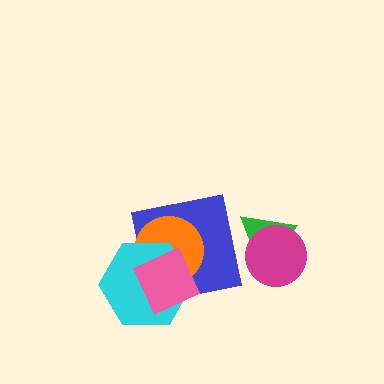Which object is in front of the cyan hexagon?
The pink diamond is in front of the cyan hexagon.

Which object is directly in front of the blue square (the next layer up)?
The orange circle is directly in front of the blue square.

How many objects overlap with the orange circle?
3 objects overlap with the orange circle.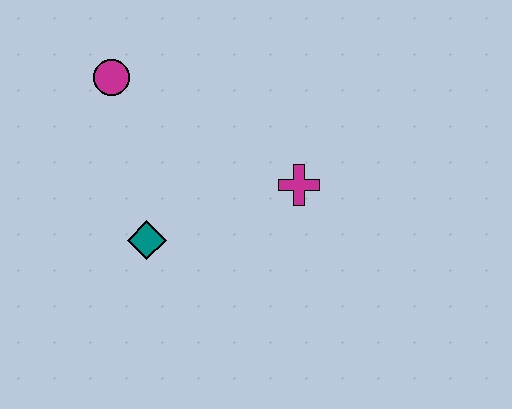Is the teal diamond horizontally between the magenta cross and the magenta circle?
Yes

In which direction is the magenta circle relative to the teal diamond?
The magenta circle is above the teal diamond.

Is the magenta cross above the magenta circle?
No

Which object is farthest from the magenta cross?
The magenta circle is farthest from the magenta cross.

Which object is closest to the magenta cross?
The teal diamond is closest to the magenta cross.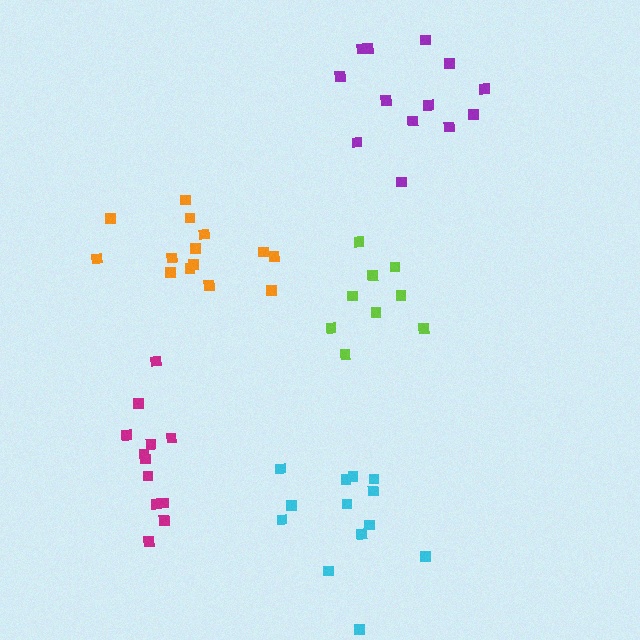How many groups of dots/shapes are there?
There are 5 groups.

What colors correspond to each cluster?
The clusters are colored: lime, purple, orange, magenta, cyan.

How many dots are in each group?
Group 1: 9 dots, Group 2: 13 dots, Group 3: 14 dots, Group 4: 12 dots, Group 5: 13 dots (61 total).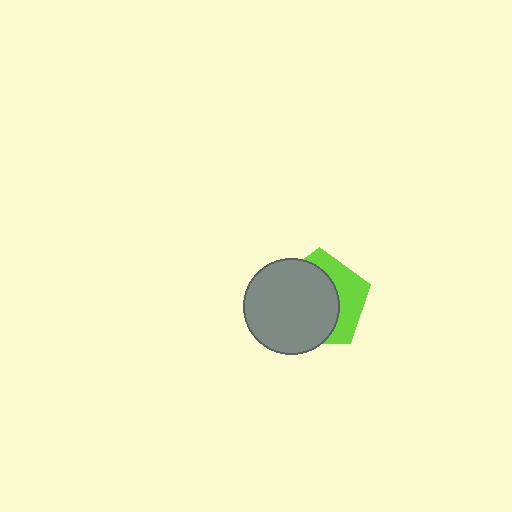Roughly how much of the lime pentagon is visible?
A small part of it is visible (roughly 36%).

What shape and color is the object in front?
The object in front is a gray circle.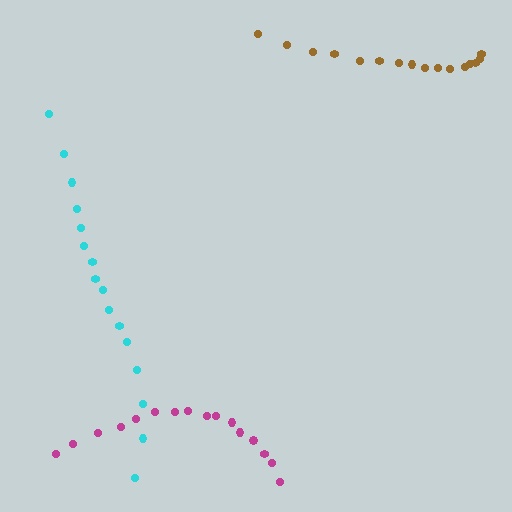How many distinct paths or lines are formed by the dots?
There are 3 distinct paths.